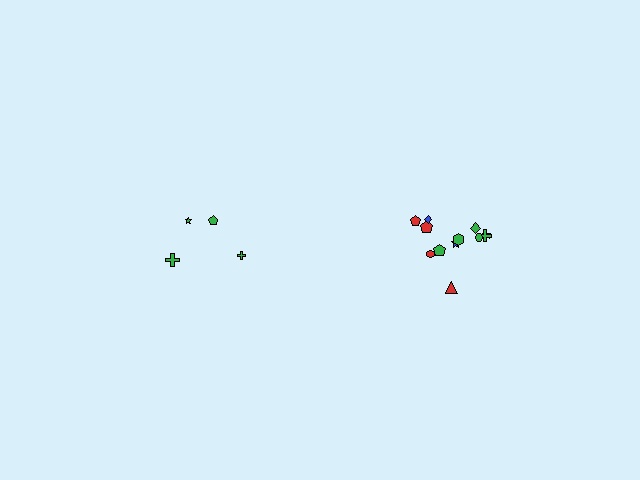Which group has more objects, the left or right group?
The right group.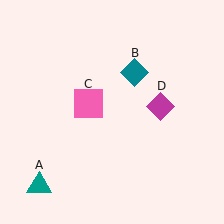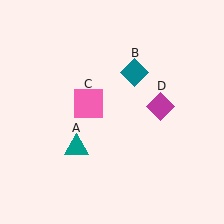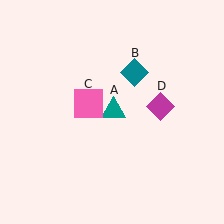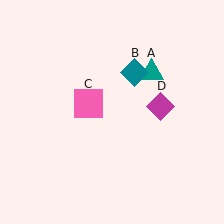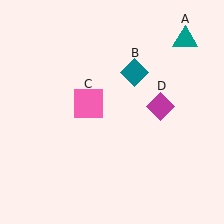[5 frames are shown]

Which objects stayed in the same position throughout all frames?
Teal diamond (object B) and pink square (object C) and magenta diamond (object D) remained stationary.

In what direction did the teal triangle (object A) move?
The teal triangle (object A) moved up and to the right.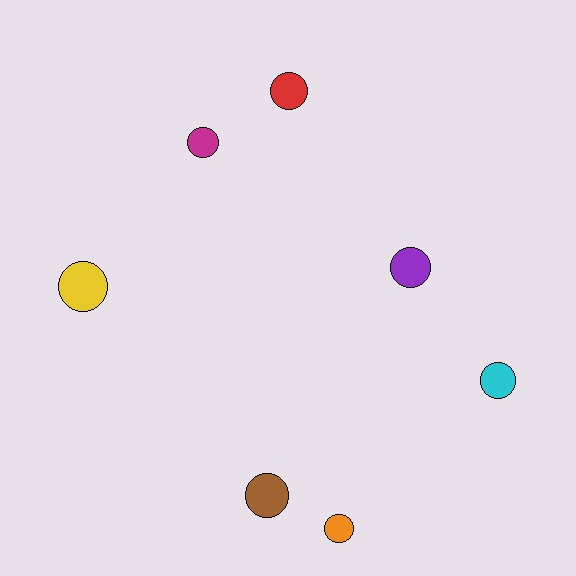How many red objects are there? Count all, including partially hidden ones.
There is 1 red object.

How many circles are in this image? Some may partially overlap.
There are 7 circles.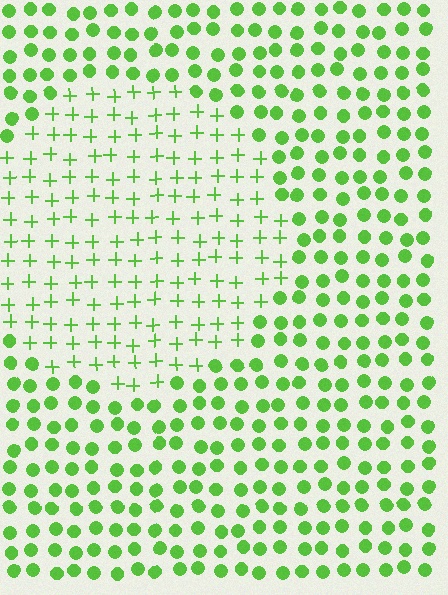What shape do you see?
I see a circle.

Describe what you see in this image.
The image is filled with small lime elements arranged in a uniform grid. A circle-shaped region contains plus signs, while the surrounding area contains circles. The boundary is defined purely by the change in element shape.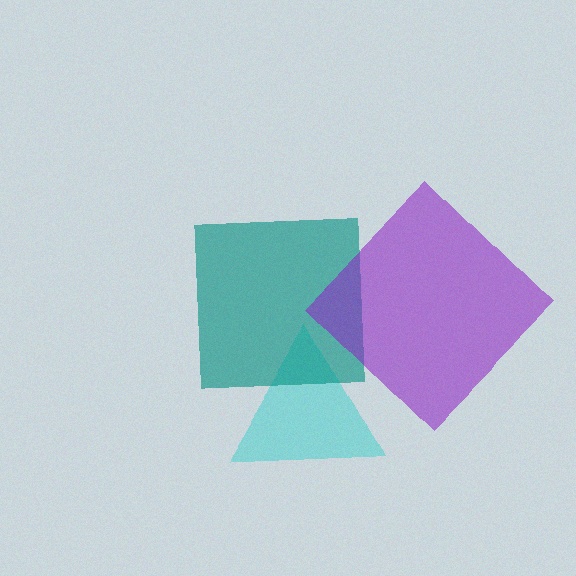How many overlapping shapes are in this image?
There are 3 overlapping shapes in the image.